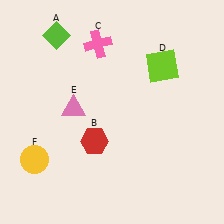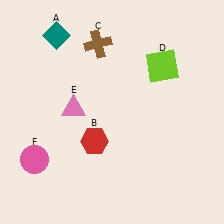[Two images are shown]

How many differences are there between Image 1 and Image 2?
There are 3 differences between the two images.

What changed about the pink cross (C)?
In Image 1, C is pink. In Image 2, it changed to brown.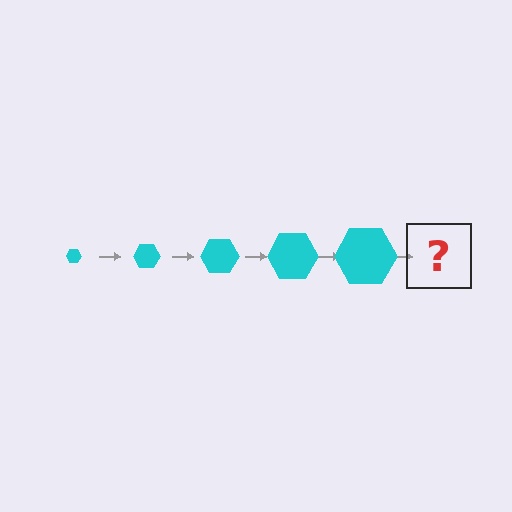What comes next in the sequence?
The next element should be a cyan hexagon, larger than the previous one.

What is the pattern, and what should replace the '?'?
The pattern is that the hexagon gets progressively larger each step. The '?' should be a cyan hexagon, larger than the previous one.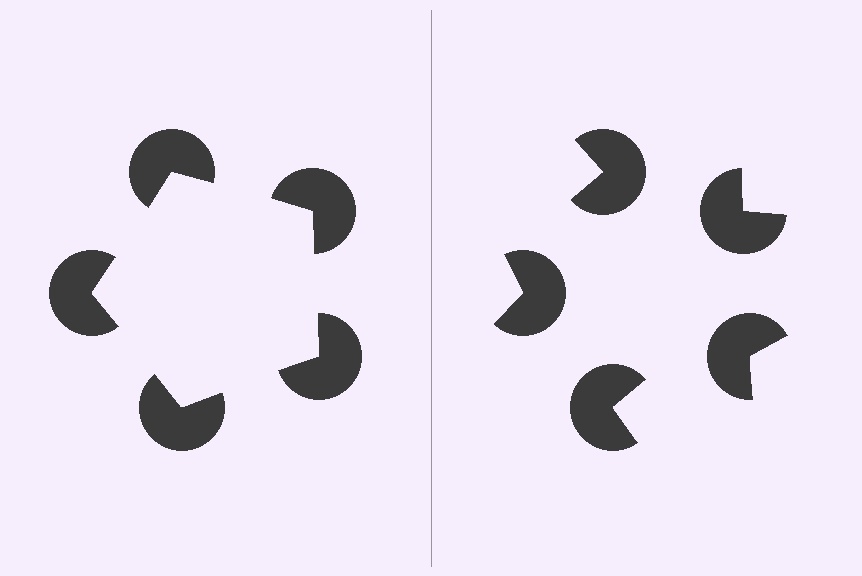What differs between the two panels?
The pac-man discs are positioned identically on both sides; only the wedge orientations differ. On the left they align to a pentagon; on the right they are misaligned.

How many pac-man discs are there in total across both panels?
10 — 5 on each side.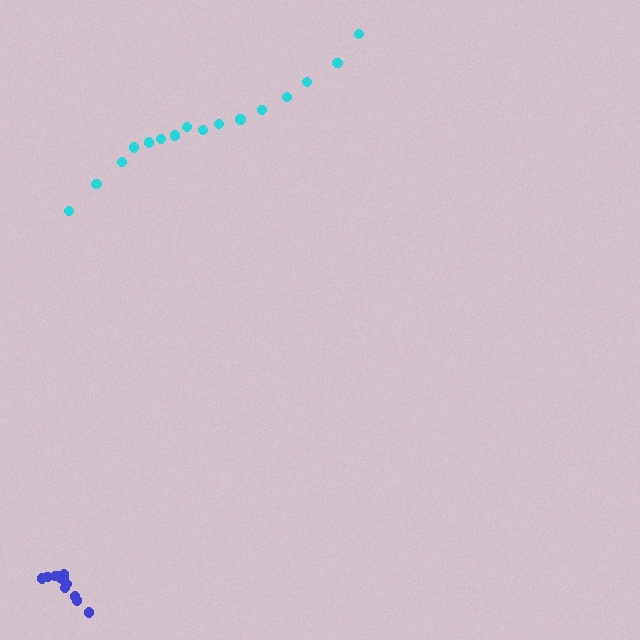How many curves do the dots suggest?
There are 2 distinct paths.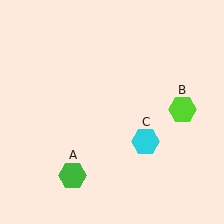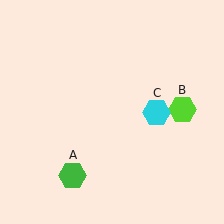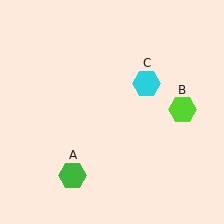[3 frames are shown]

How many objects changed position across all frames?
1 object changed position: cyan hexagon (object C).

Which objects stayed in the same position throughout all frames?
Green hexagon (object A) and lime hexagon (object B) remained stationary.